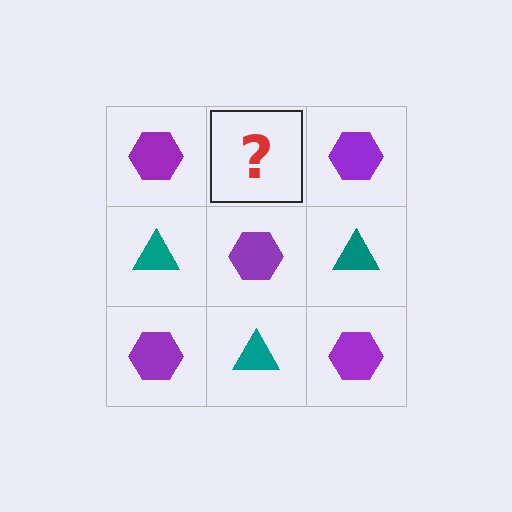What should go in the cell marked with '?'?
The missing cell should contain a teal triangle.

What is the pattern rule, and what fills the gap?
The rule is that it alternates purple hexagon and teal triangle in a checkerboard pattern. The gap should be filled with a teal triangle.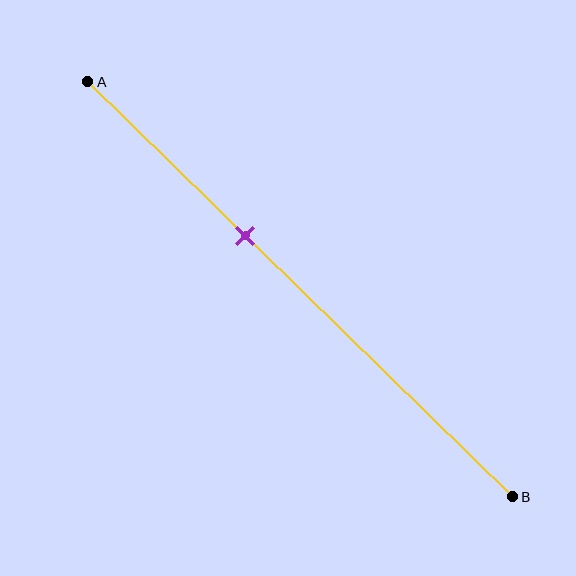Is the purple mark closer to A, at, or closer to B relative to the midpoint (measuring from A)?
The purple mark is closer to point A than the midpoint of segment AB.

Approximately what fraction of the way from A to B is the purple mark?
The purple mark is approximately 35% of the way from A to B.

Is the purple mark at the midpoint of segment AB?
No, the mark is at about 35% from A, not at the 50% midpoint.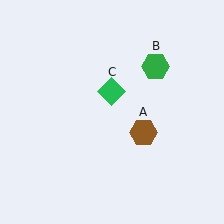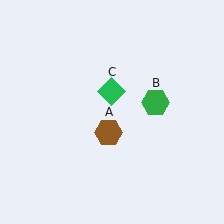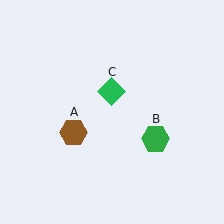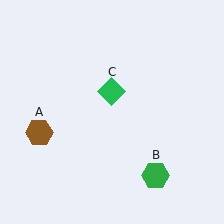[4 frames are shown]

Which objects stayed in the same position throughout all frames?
Green diamond (object C) remained stationary.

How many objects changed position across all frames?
2 objects changed position: brown hexagon (object A), green hexagon (object B).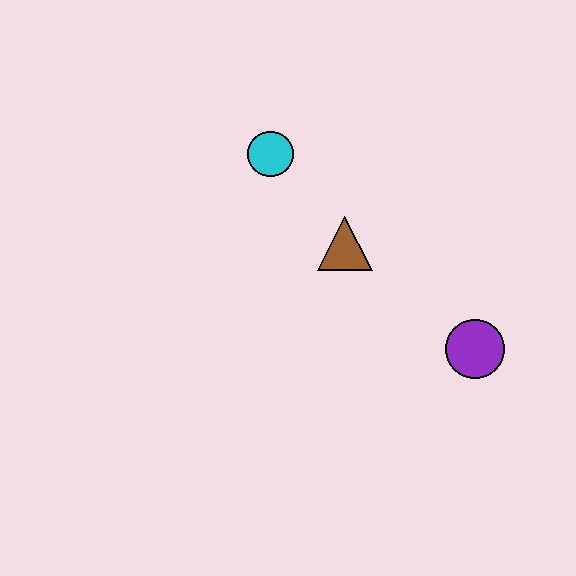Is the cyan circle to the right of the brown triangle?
No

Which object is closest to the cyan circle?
The brown triangle is closest to the cyan circle.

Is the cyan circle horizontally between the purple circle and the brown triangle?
No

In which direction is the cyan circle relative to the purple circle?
The cyan circle is to the left of the purple circle.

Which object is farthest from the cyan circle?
The purple circle is farthest from the cyan circle.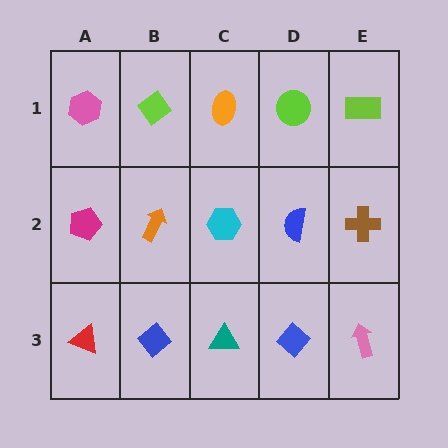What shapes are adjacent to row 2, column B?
A lime diamond (row 1, column B), a blue diamond (row 3, column B), a magenta pentagon (row 2, column A), a cyan hexagon (row 2, column C).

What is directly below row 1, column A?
A magenta pentagon.